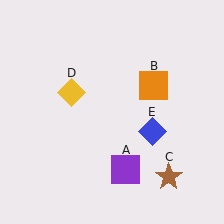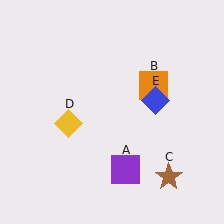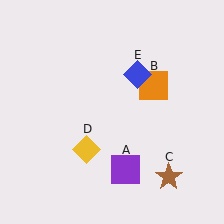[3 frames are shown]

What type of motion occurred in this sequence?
The yellow diamond (object D), blue diamond (object E) rotated counterclockwise around the center of the scene.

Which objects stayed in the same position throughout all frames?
Purple square (object A) and orange square (object B) and brown star (object C) remained stationary.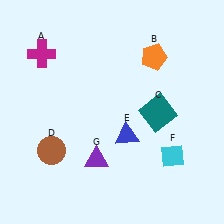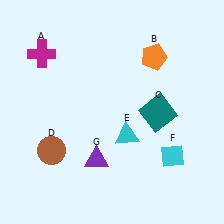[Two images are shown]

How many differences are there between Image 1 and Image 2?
There is 1 difference between the two images.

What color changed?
The triangle (E) changed from blue in Image 1 to cyan in Image 2.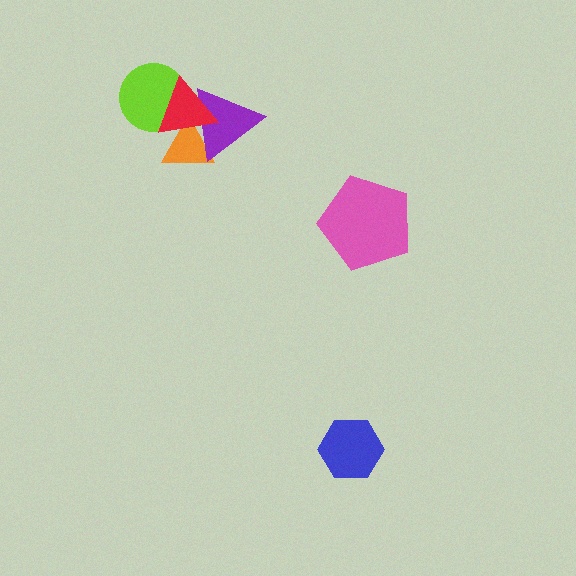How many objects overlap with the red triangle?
3 objects overlap with the red triangle.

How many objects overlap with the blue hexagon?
0 objects overlap with the blue hexagon.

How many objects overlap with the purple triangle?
2 objects overlap with the purple triangle.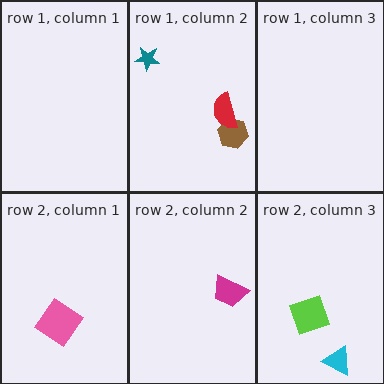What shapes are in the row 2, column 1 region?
The pink diamond.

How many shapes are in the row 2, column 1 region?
1.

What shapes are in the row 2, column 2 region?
The magenta trapezoid.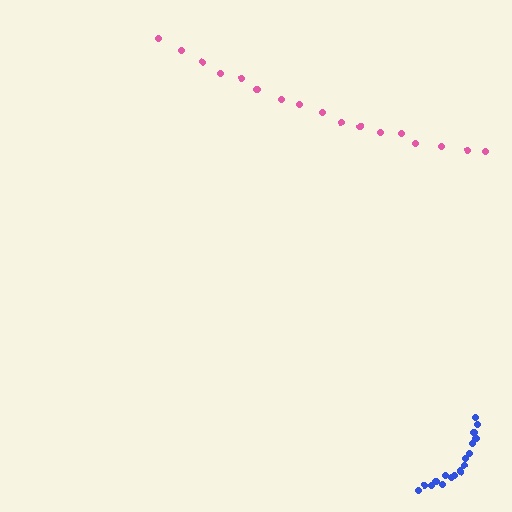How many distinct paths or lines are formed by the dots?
There are 2 distinct paths.